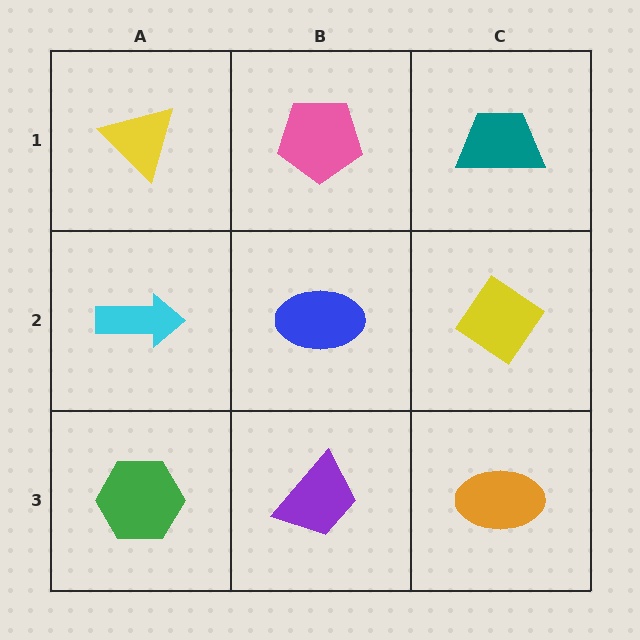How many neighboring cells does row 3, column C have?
2.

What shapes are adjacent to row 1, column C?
A yellow diamond (row 2, column C), a pink pentagon (row 1, column B).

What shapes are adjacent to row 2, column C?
A teal trapezoid (row 1, column C), an orange ellipse (row 3, column C), a blue ellipse (row 2, column B).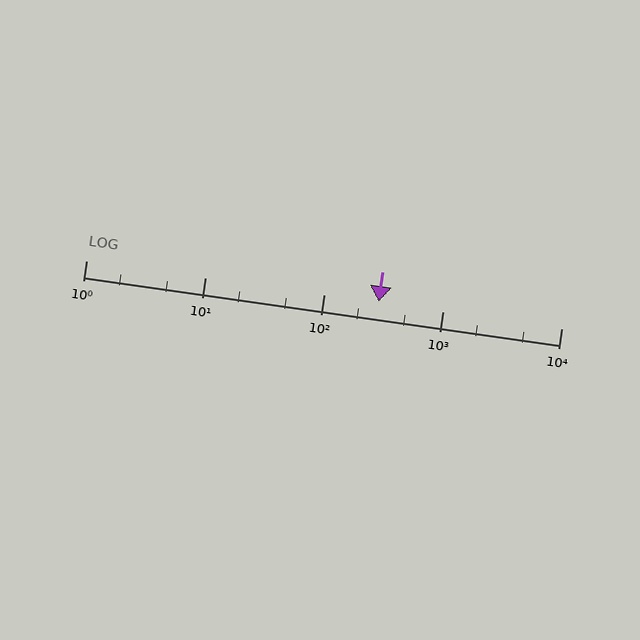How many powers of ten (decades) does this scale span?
The scale spans 4 decades, from 1 to 10000.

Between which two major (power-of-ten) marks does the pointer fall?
The pointer is between 100 and 1000.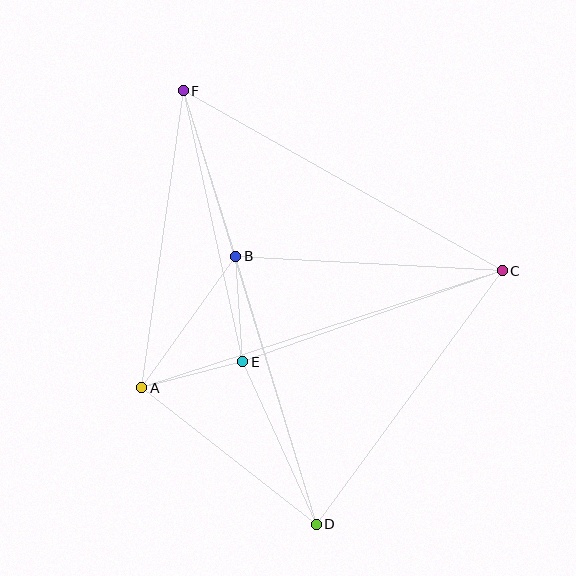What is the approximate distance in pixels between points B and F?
The distance between B and F is approximately 173 pixels.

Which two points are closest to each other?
Points A and E are closest to each other.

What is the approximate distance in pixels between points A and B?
The distance between A and B is approximately 162 pixels.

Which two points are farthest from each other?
Points D and F are farthest from each other.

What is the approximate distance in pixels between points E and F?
The distance between E and F is approximately 278 pixels.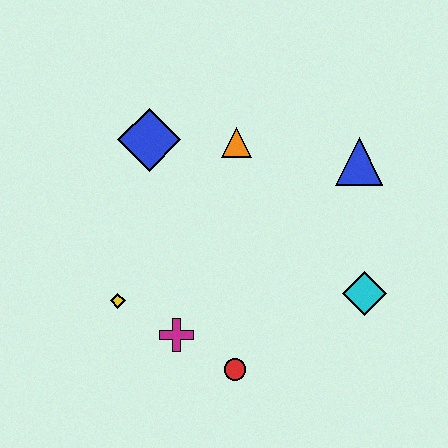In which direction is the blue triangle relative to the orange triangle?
The blue triangle is to the right of the orange triangle.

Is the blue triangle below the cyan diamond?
No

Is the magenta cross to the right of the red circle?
No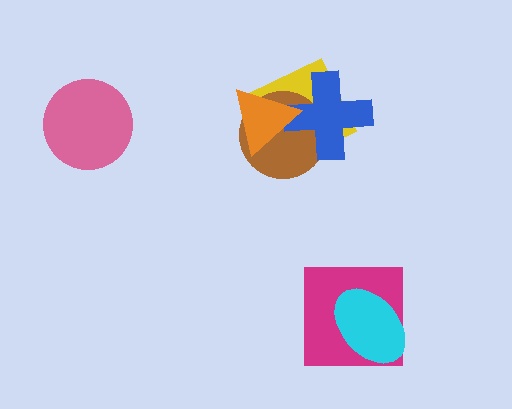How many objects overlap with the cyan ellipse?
1 object overlaps with the cyan ellipse.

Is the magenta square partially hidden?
Yes, it is partially covered by another shape.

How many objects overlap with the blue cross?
3 objects overlap with the blue cross.